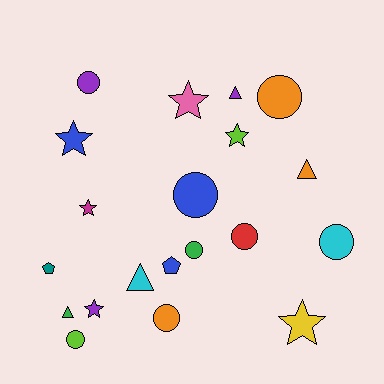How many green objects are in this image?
There are 2 green objects.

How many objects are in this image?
There are 20 objects.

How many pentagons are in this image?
There are 2 pentagons.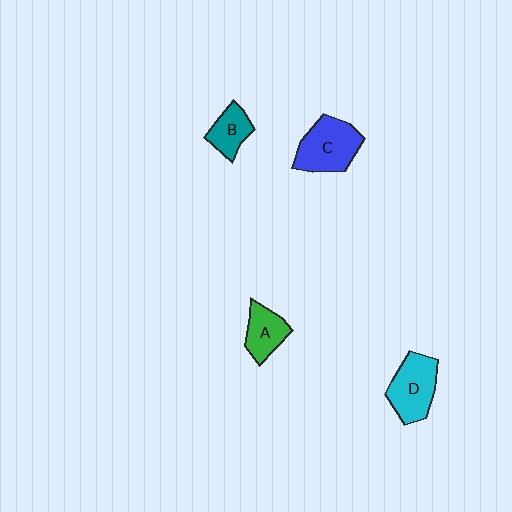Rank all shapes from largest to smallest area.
From largest to smallest: C (blue), D (cyan), A (green), B (teal).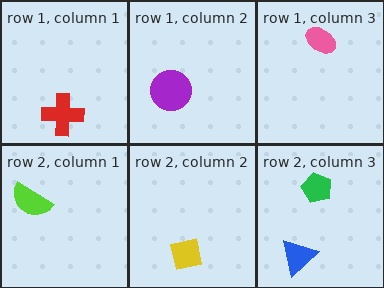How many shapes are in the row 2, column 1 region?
1.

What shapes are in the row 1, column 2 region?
The purple circle.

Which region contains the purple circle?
The row 1, column 2 region.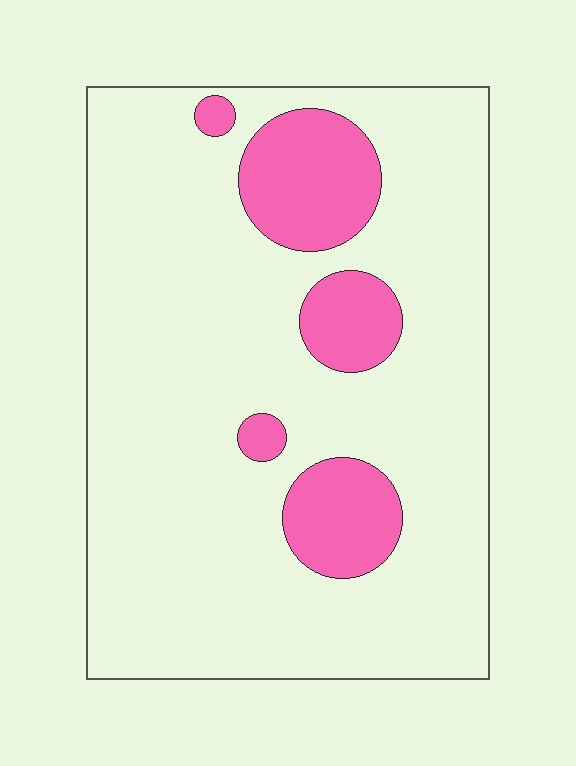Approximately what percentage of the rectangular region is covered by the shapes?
Approximately 15%.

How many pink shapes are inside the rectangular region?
5.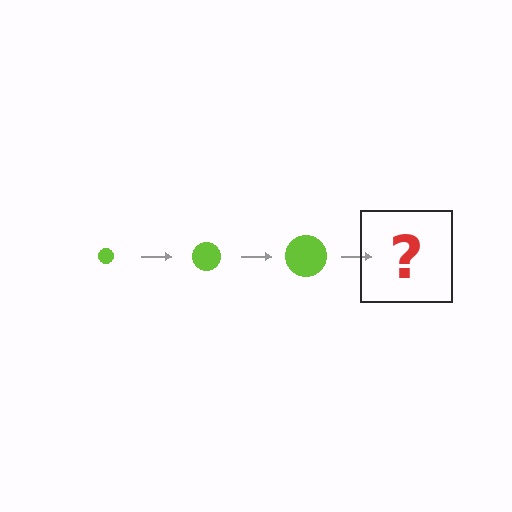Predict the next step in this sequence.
The next step is a lime circle, larger than the previous one.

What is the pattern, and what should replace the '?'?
The pattern is that the circle gets progressively larger each step. The '?' should be a lime circle, larger than the previous one.